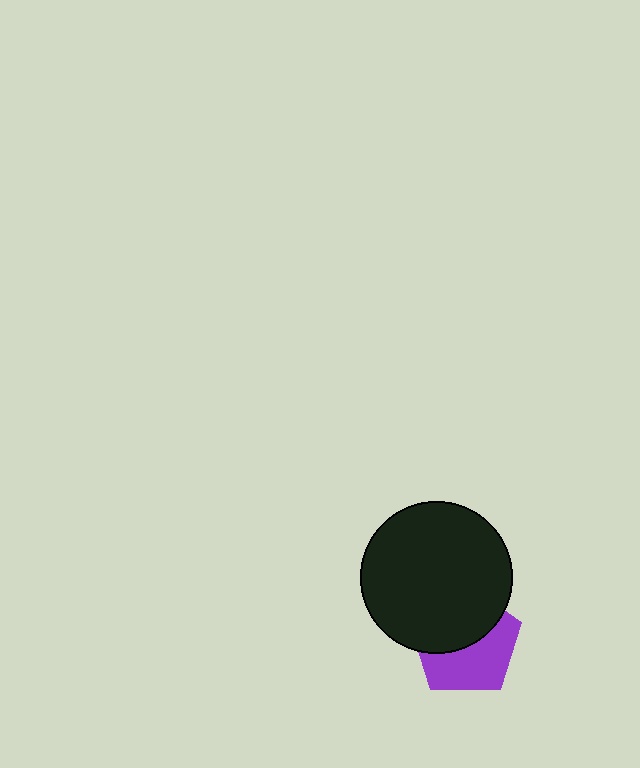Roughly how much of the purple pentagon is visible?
About half of it is visible (roughly 50%).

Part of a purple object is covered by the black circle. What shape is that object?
It is a pentagon.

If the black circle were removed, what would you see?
You would see the complete purple pentagon.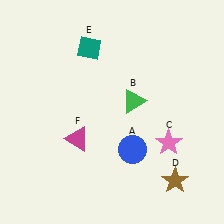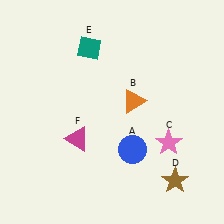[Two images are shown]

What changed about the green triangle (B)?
In Image 1, B is green. In Image 2, it changed to orange.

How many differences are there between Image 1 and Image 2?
There is 1 difference between the two images.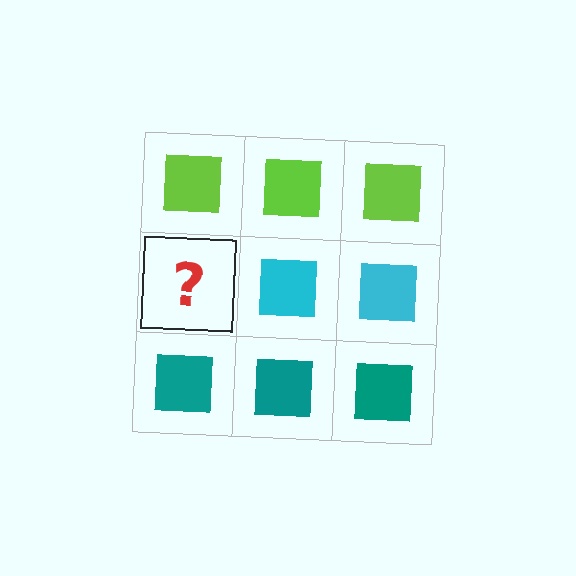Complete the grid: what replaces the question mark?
The question mark should be replaced with a cyan square.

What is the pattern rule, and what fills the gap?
The rule is that each row has a consistent color. The gap should be filled with a cyan square.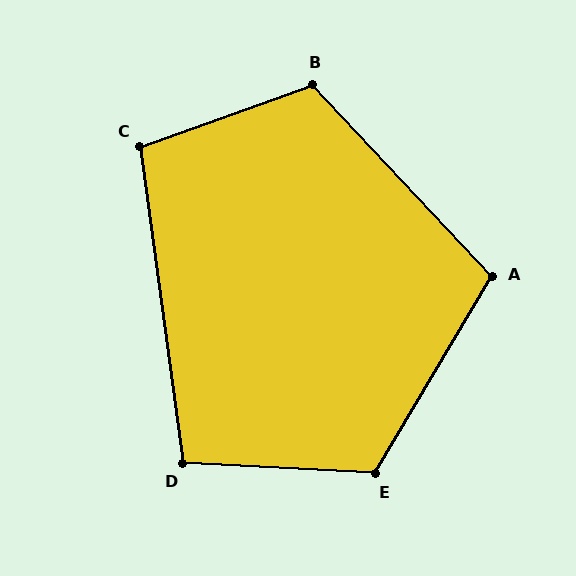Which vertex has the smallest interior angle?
D, at approximately 101 degrees.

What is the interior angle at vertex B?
Approximately 113 degrees (obtuse).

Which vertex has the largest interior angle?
E, at approximately 118 degrees.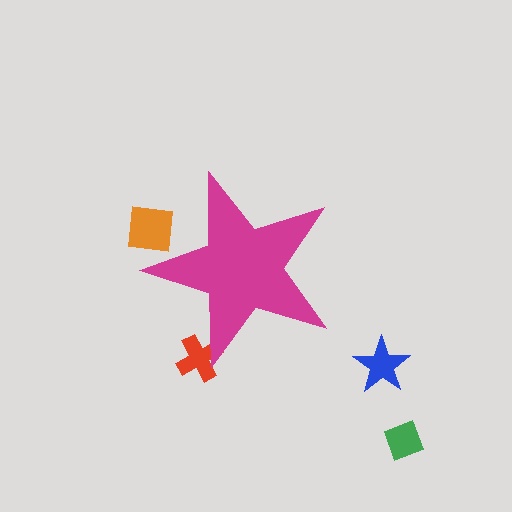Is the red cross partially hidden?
Yes, the red cross is partially hidden behind the magenta star.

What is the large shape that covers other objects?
A magenta star.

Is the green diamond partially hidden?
No, the green diamond is fully visible.